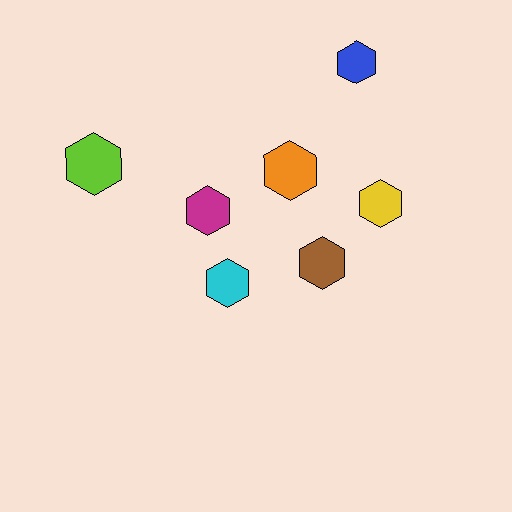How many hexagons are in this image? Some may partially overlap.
There are 7 hexagons.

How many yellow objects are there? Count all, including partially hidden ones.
There is 1 yellow object.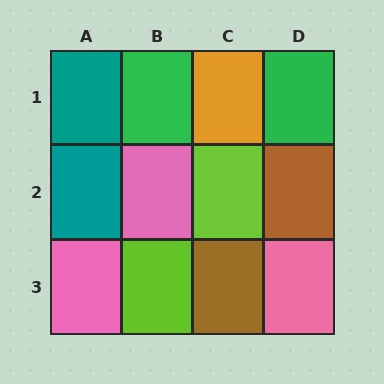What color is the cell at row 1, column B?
Green.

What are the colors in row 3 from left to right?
Pink, lime, brown, pink.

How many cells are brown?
2 cells are brown.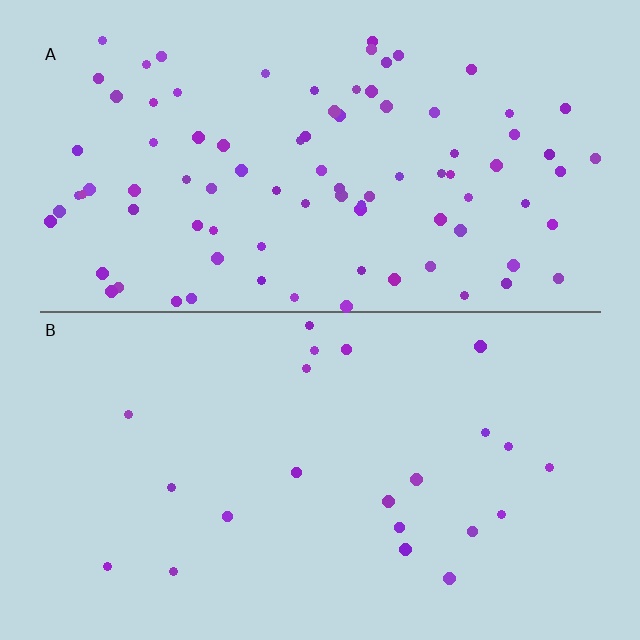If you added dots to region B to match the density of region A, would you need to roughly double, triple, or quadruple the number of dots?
Approximately quadruple.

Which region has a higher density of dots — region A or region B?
A (the top).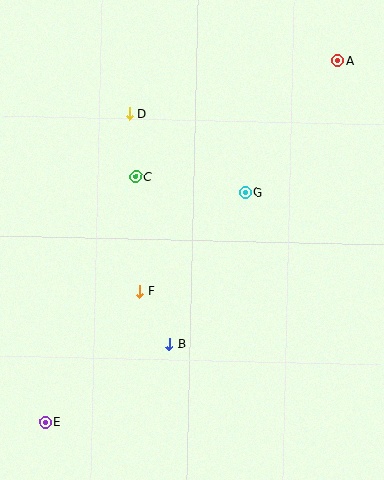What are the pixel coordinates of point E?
Point E is at (45, 422).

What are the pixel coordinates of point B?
Point B is at (169, 344).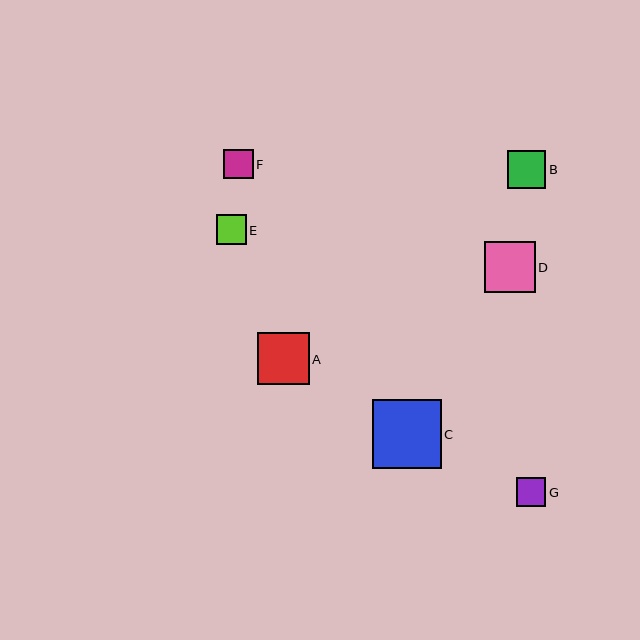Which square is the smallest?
Square F is the smallest with a size of approximately 29 pixels.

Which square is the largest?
Square C is the largest with a size of approximately 69 pixels.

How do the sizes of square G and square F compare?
Square G and square F are approximately the same size.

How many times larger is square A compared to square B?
Square A is approximately 1.3 times the size of square B.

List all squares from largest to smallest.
From largest to smallest: C, A, D, B, E, G, F.